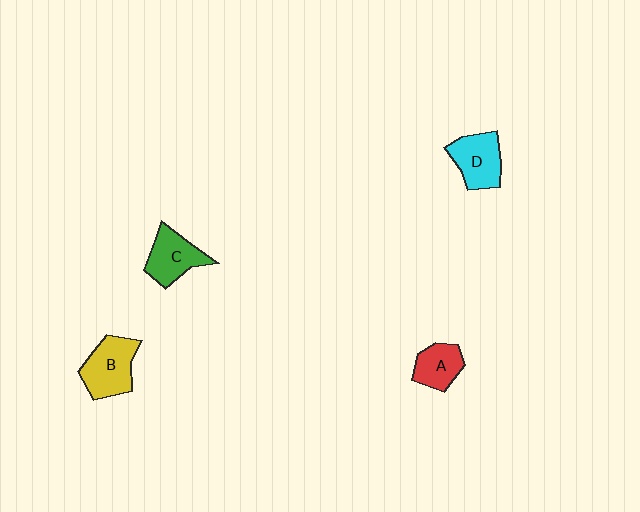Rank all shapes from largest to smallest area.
From largest to smallest: B (yellow), D (cyan), C (green), A (red).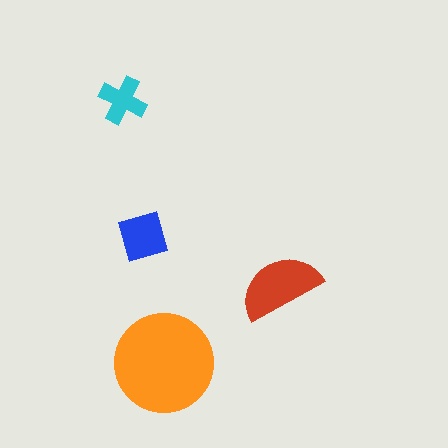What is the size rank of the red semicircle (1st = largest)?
2nd.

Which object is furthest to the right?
The red semicircle is rightmost.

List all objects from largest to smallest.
The orange circle, the red semicircle, the blue diamond, the cyan cross.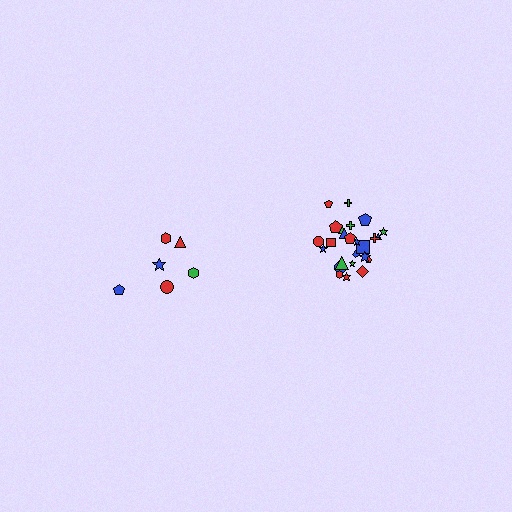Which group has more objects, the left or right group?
The right group.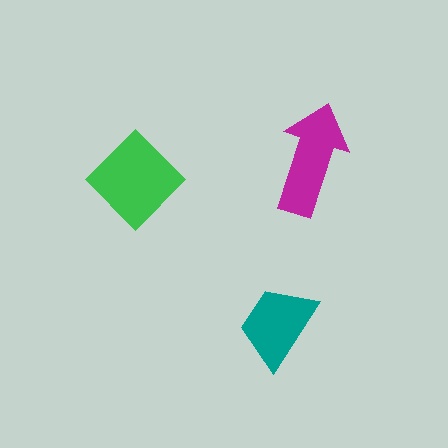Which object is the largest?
The green diamond.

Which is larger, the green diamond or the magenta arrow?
The green diamond.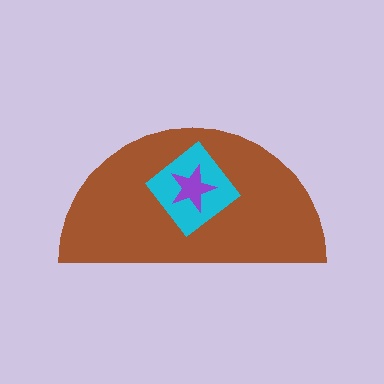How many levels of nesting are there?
3.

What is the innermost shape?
The purple star.